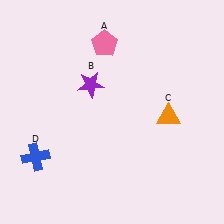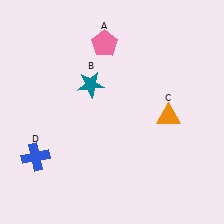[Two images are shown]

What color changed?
The star (B) changed from purple in Image 1 to teal in Image 2.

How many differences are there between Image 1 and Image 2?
There is 1 difference between the two images.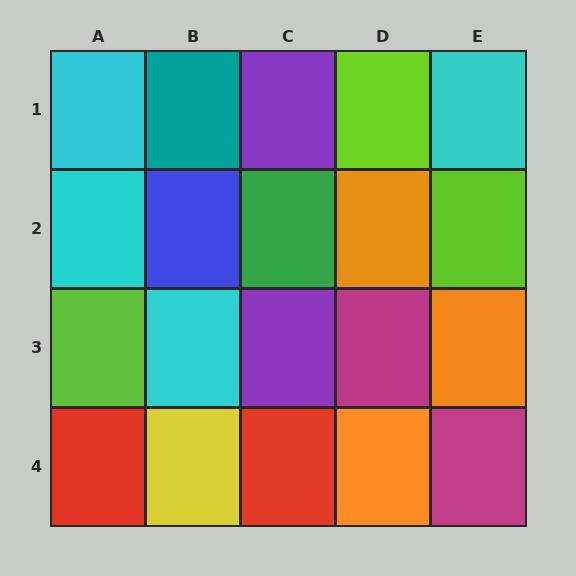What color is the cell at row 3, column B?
Cyan.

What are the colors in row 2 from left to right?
Cyan, blue, green, orange, lime.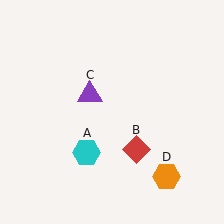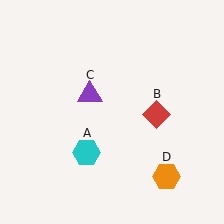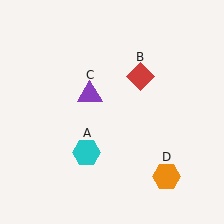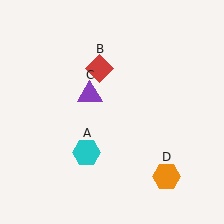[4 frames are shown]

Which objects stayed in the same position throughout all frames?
Cyan hexagon (object A) and purple triangle (object C) and orange hexagon (object D) remained stationary.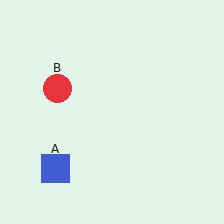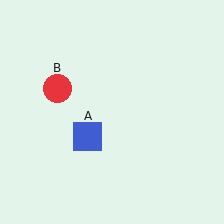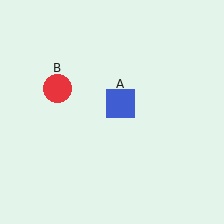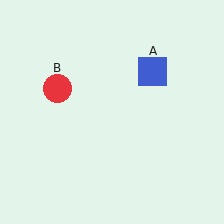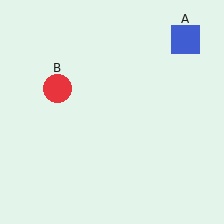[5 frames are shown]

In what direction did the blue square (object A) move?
The blue square (object A) moved up and to the right.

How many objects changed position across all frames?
1 object changed position: blue square (object A).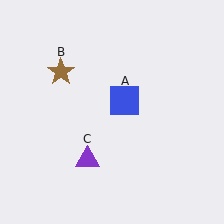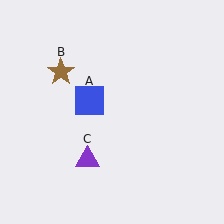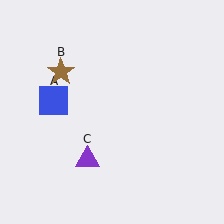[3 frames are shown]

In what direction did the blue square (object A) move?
The blue square (object A) moved left.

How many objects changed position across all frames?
1 object changed position: blue square (object A).